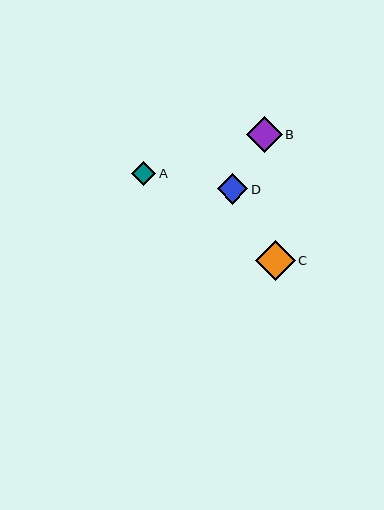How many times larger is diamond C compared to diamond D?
Diamond C is approximately 1.3 times the size of diamond D.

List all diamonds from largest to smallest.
From largest to smallest: C, B, D, A.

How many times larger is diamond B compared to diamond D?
Diamond B is approximately 1.2 times the size of diamond D.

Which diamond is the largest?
Diamond C is the largest with a size of approximately 40 pixels.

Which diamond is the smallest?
Diamond A is the smallest with a size of approximately 24 pixels.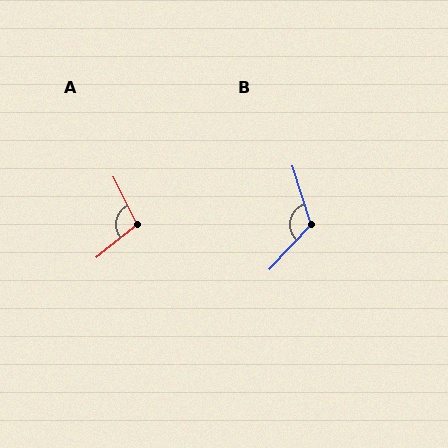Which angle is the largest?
B, at approximately 119 degrees.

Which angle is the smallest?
A, at approximately 103 degrees.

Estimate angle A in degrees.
Approximately 103 degrees.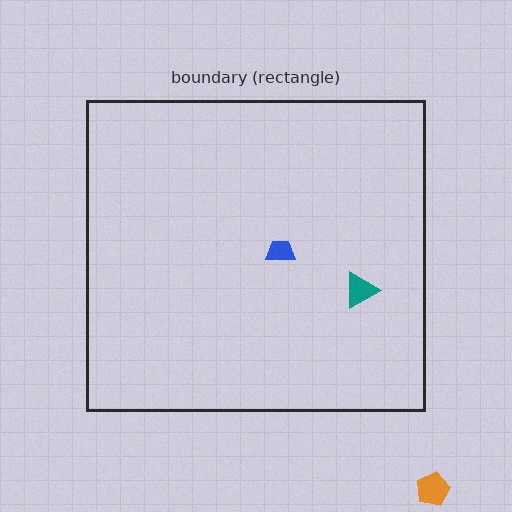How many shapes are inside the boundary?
2 inside, 1 outside.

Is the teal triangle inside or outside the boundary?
Inside.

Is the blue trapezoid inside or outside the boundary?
Inside.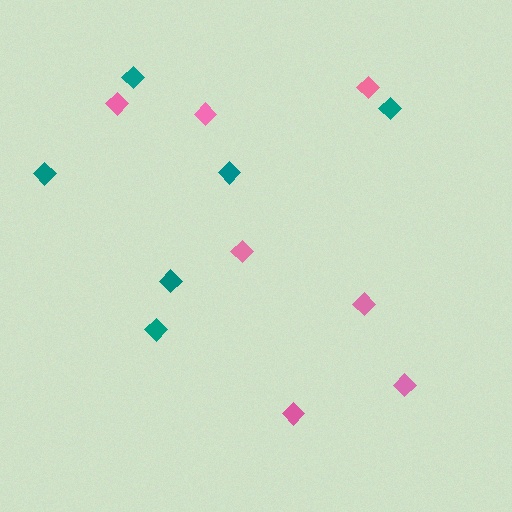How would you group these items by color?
There are 2 groups: one group of pink diamonds (7) and one group of teal diamonds (6).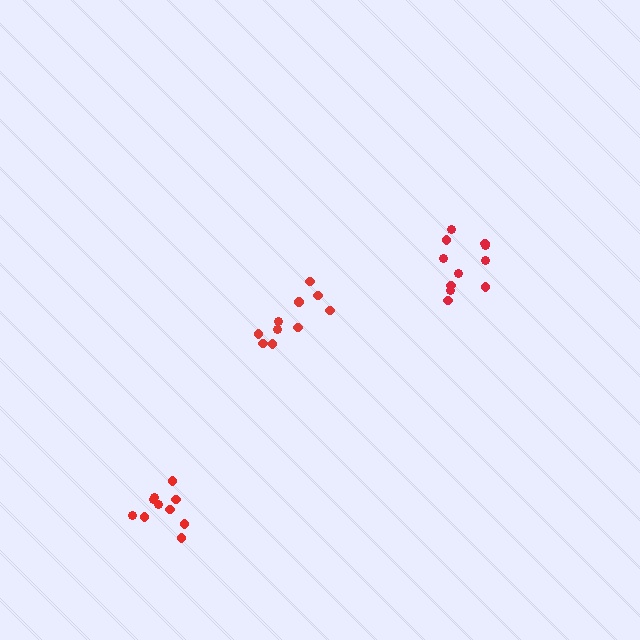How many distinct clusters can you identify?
There are 3 distinct clusters.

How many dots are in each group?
Group 1: 10 dots, Group 2: 10 dots, Group 3: 11 dots (31 total).